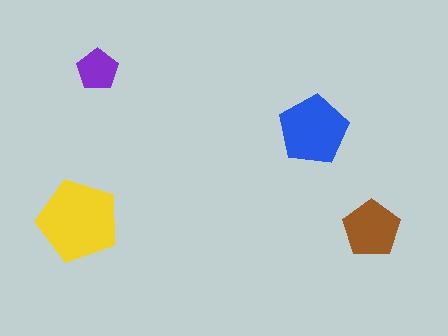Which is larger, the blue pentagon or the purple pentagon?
The blue one.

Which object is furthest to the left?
The yellow pentagon is leftmost.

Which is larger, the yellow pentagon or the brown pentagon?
The yellow one.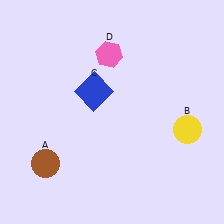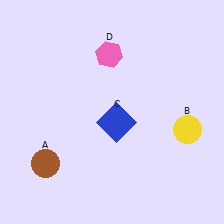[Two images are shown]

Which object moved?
The blue square (C) moved down.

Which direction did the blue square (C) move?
The blue square (C) moved down.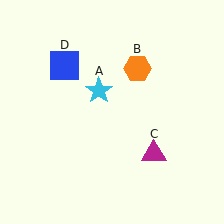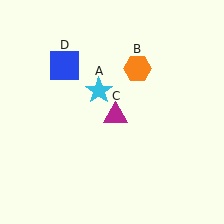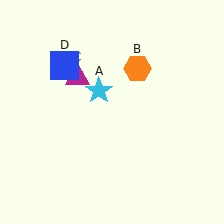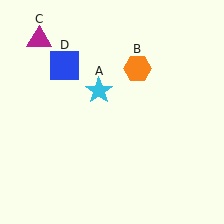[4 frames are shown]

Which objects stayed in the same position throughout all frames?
Cyan star (object A) and orange hexagon (object B) and blue square (object D) remained stationary.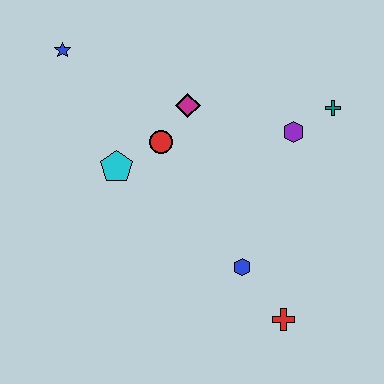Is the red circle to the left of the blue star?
No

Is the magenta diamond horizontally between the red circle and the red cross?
Yes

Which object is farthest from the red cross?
The blue star is farthest from the red cross.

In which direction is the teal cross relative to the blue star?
The teal cross is to the right of the blue star.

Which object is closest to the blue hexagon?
The red cross is closest to the blue hexagon.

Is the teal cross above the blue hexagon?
Yes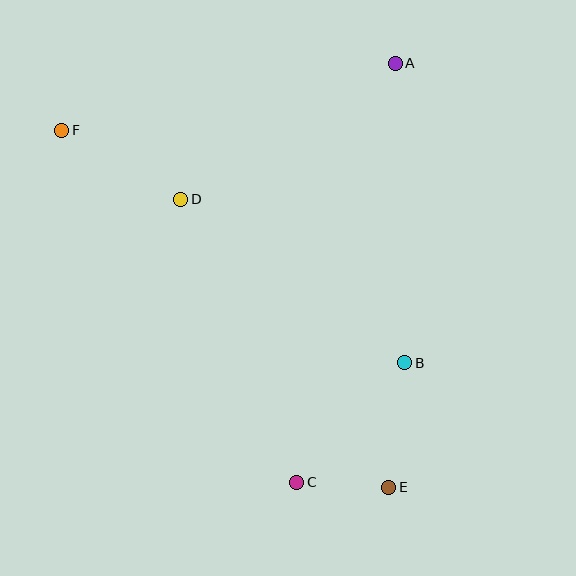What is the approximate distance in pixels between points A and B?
The distance between A and B is approximately 300 pixels.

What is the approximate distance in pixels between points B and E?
The distance between B and E is approximately 125 pixels.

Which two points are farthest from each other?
Points E and F are farthest from each other.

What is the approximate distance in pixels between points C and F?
The distance between C and F is approximately 423 pixels.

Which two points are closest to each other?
Points C and E are closest to each other.